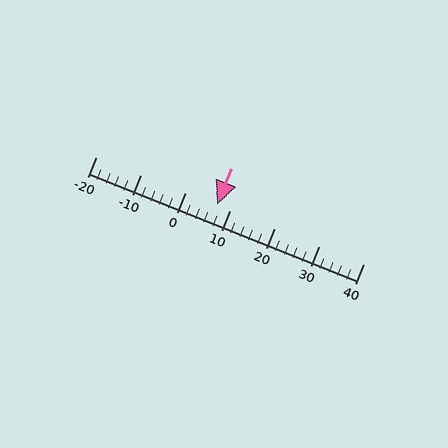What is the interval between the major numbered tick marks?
The major tick marks are spaced 10 units apart.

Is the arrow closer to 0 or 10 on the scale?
The arrow is closer to 10.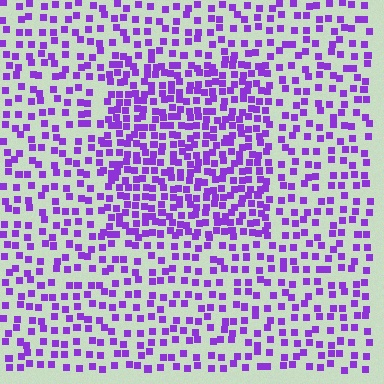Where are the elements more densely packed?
The elements are more densely packed inside the rectangle boundary.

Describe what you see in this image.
The image contains small purple elements arranged at two different densities. A rectangle-shaped region is visible where the elements are more densely packed than the surrounding area.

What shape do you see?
I see a rectangle.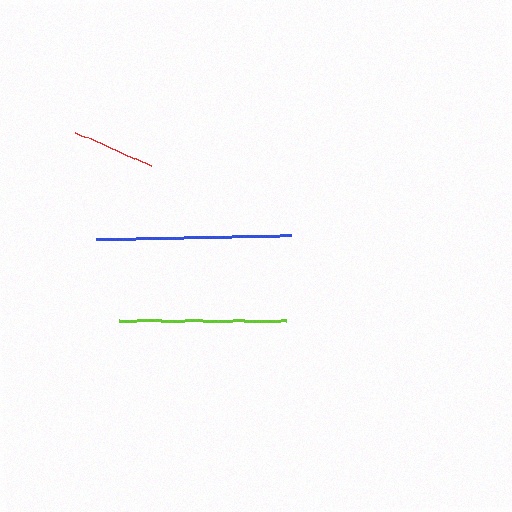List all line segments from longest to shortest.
From longest to shortest: blue, lime, red.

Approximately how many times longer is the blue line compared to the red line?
The blue line is approximately 2.4 times the length of the red line.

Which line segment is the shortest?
The red line is the shortest at approximately 83 pixels.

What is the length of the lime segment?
The lime segment is approximately 167 pixels long.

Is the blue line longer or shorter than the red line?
The blue line is longer than the red line.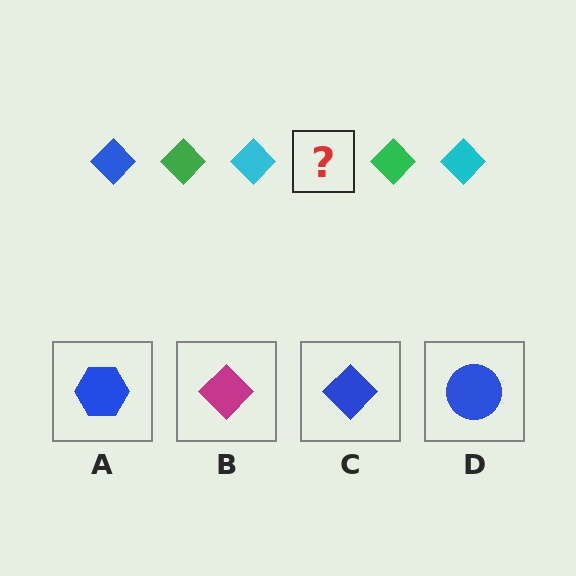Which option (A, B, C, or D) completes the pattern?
C.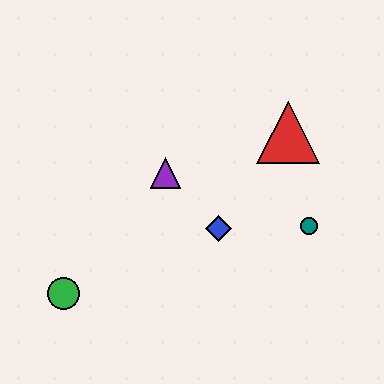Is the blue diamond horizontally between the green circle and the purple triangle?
No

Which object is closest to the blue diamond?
The purple triangle is closest to the blue diamond.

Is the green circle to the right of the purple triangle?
No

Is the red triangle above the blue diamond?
Yes